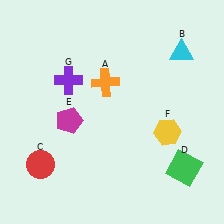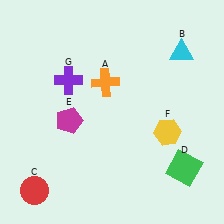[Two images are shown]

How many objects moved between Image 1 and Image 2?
1 object moved between the two images.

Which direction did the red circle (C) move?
The red circle (C) moved down.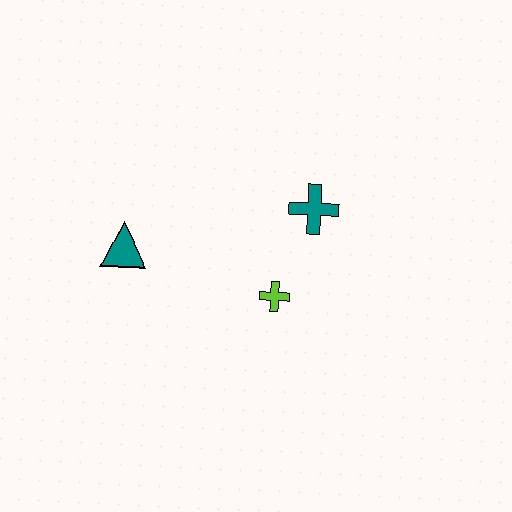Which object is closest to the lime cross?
The teal cross is closest to the lime cross.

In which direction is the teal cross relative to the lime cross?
The teal cross is above the lime cross.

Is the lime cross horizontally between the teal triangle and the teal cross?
Yes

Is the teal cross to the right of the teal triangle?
Yes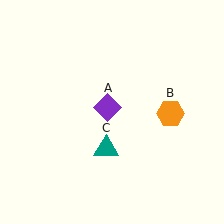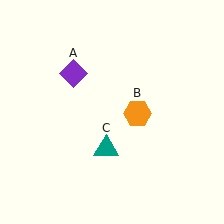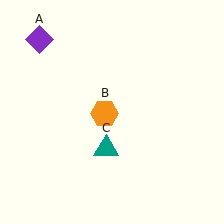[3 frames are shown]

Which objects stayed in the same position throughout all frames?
Teal triangle (object C) remained stationary.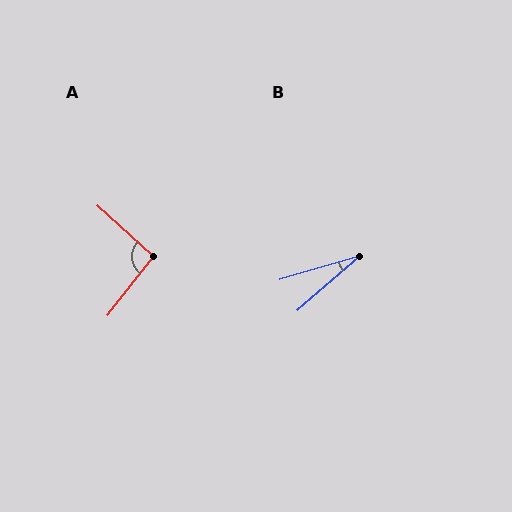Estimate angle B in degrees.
Approximately 25 degrees.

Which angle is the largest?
A, at approximately 94 degrees.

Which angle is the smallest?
B, at approximately 25 degrees.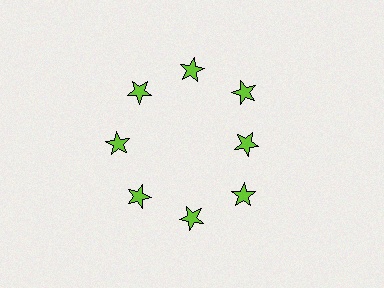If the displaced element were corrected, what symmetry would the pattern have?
It would have 8-fold rotational symmetry — the pattern would map onto itself every 45 degrees.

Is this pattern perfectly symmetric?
No. The 8 lime stars are arranged in a ring, but one element near the 3 o'clock position is pulled inward toward the center, breaking the 8-fold rotational symmetry.